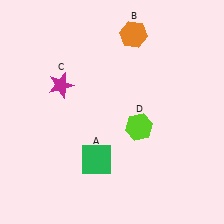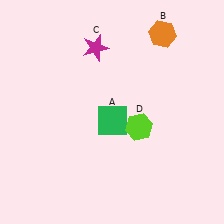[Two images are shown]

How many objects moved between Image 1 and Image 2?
3 objects moved between the two images.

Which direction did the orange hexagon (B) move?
The orange hexagon (B) moved right.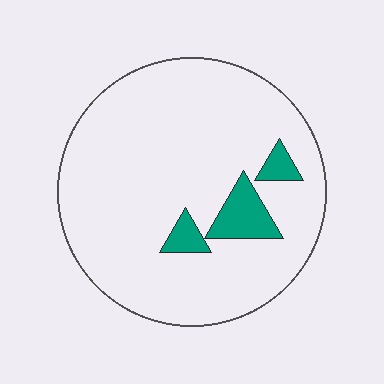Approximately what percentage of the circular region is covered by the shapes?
Approximately 10%.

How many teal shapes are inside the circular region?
3.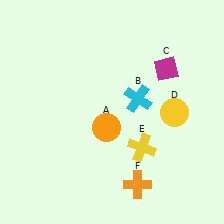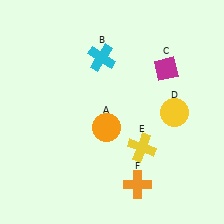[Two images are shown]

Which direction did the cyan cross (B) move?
The cyan cross (B) moved up.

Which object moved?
The cyan cross (B) moved up.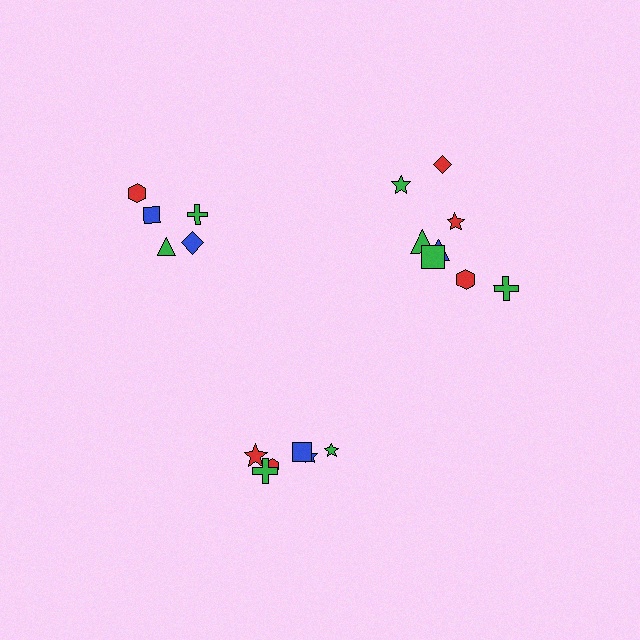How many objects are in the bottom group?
There are 6 objects.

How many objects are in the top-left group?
There are 5 objects.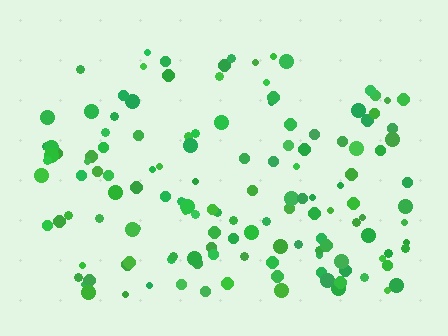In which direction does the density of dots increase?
From top to bottom, with the bottom side densest.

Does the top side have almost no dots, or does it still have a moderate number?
Still a moderate number, just noticeably fewer than the bottom.